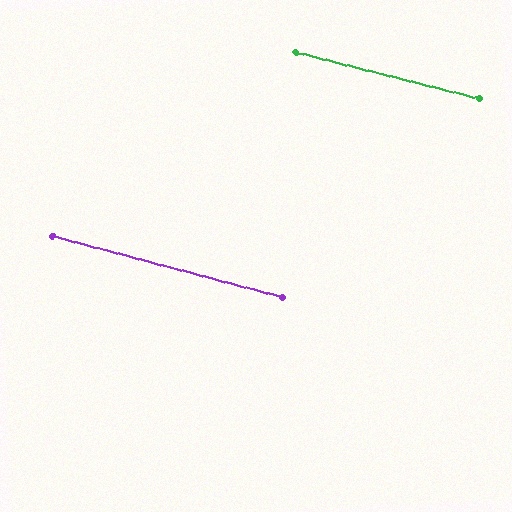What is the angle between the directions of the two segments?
Approximately 1 degree.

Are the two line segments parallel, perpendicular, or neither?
Parallel — their directions differ by only 0.6°.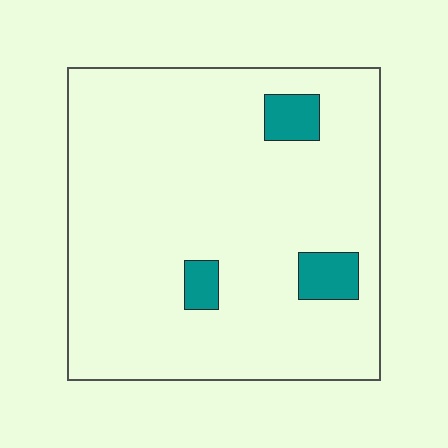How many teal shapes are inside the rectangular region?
3.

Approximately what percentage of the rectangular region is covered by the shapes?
Approximately 5%.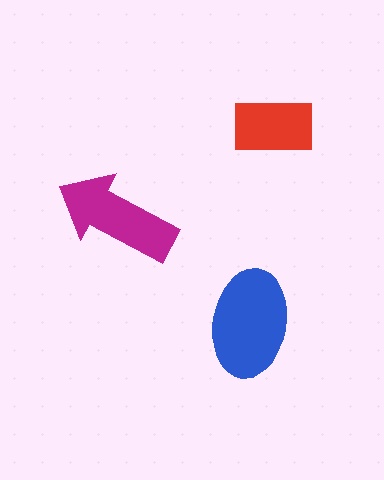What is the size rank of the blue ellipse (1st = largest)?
1st.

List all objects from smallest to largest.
The red rectangle, the magenta arrow, the blue ellipse.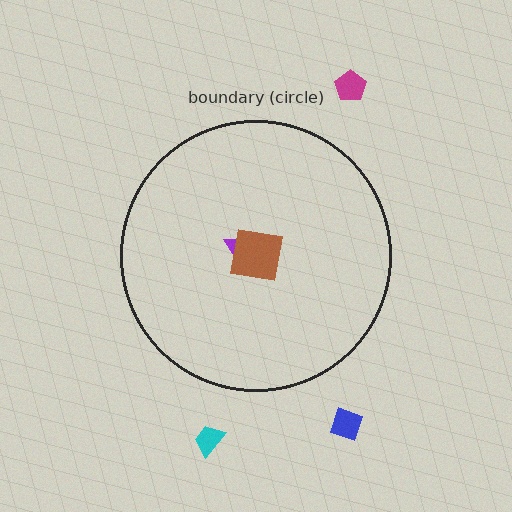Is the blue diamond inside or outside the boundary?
Outside.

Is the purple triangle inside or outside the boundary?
Inside.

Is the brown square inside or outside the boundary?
Inside.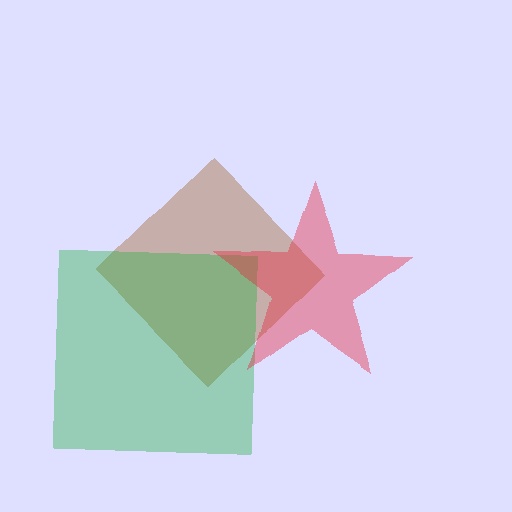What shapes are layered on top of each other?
The layered shapes are: a brown diamond, a green square, a red star.